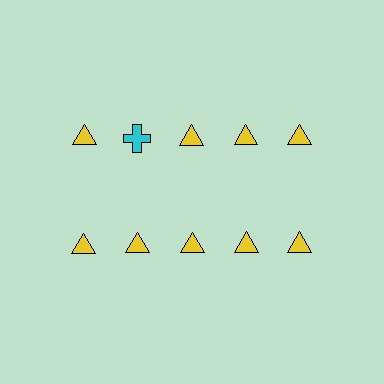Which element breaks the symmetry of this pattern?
The cyan cross in the top row, second from left column breaks the symmetry. All other shapes are yellow triangles.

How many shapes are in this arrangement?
There are 10 shapes arranged in a grid pattern.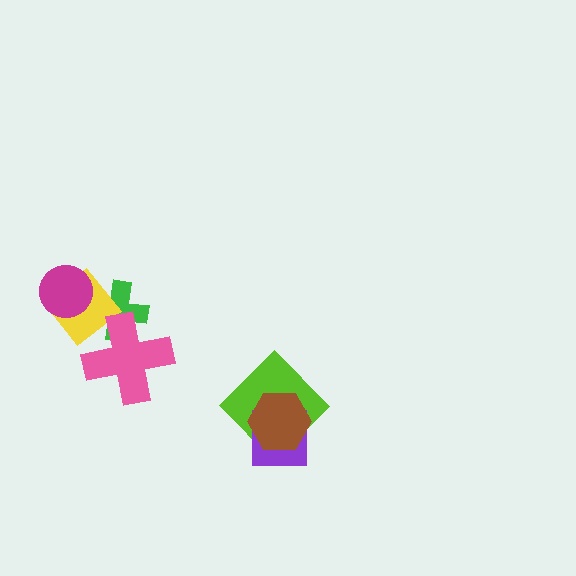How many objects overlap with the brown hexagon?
2 objects overlap with the brown hexagon.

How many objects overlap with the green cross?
2 objects overlap with the green cross.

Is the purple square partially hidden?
Yes, it is partially covered by another shape.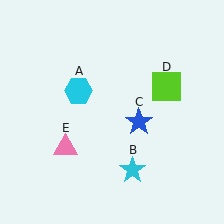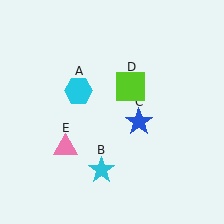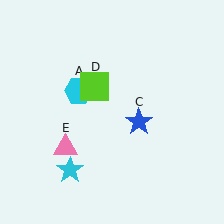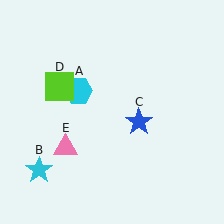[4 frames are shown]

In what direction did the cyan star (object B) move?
The cyan star (object B) moved left.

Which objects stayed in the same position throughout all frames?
Cyan hexagon (object A) and blue star (object C) and pink triangle (object E) remained stationary.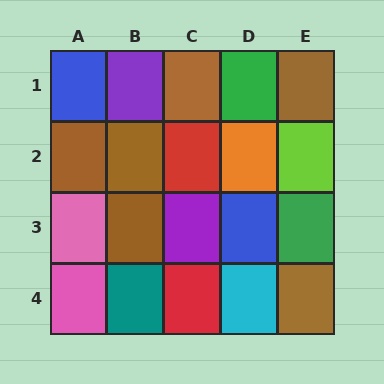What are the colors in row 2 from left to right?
Brown, brown, red, orange, lime.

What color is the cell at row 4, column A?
Pink.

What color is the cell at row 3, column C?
Purple.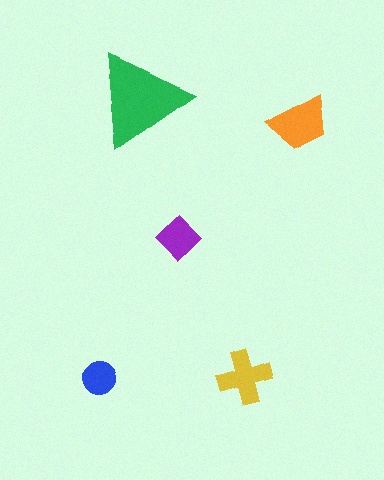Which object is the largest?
The green triangle.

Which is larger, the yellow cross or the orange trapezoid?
The orange trapezoid.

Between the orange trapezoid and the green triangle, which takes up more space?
The green triangle.